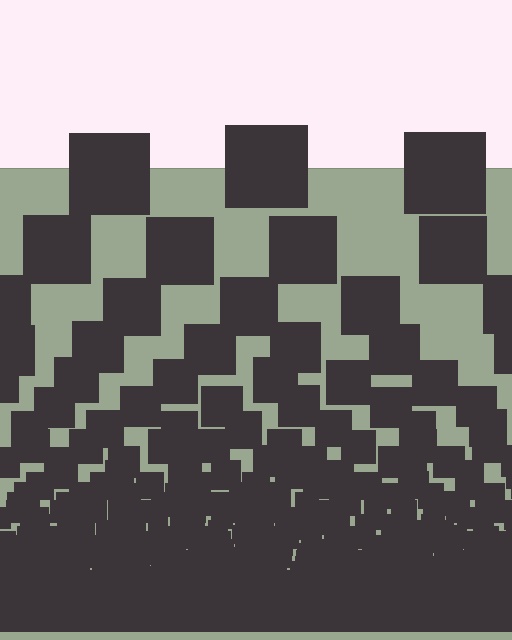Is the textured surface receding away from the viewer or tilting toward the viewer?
The surface appears to tilt toward the viewer. Texture elements get larger and sparser toward the top.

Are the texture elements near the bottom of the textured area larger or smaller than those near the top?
Smaller. The gradient is inverted — elements near the bottom are smaller and denser.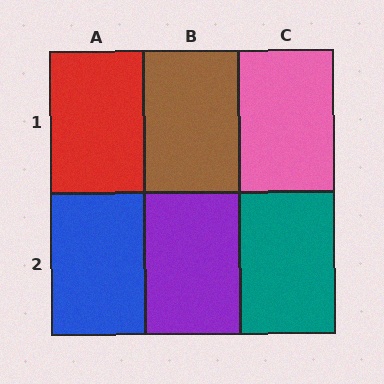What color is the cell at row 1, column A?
Red.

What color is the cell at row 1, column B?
Brown.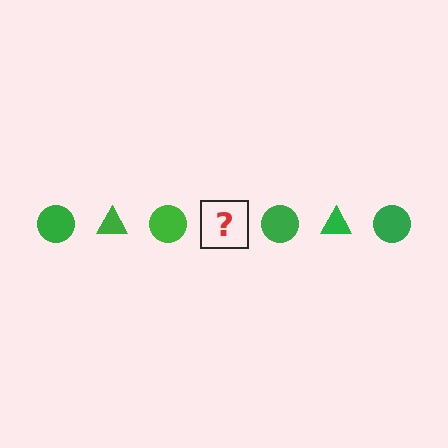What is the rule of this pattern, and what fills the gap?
The rule is that the pattern cycles through circle, triangle shapes in green. The gap should be filled with a green triangle.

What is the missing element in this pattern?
The missing element is a green triangle.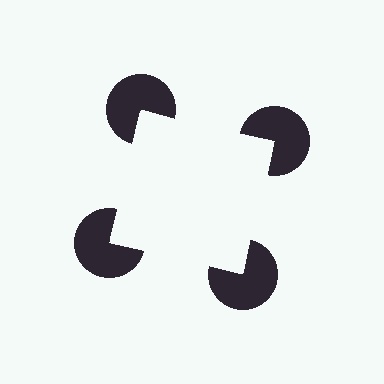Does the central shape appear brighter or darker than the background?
It typically appears slightly brighter than the background, even though no actual brightness change is drawn.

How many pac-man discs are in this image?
There are 4 — one at each vertex of the illusory square.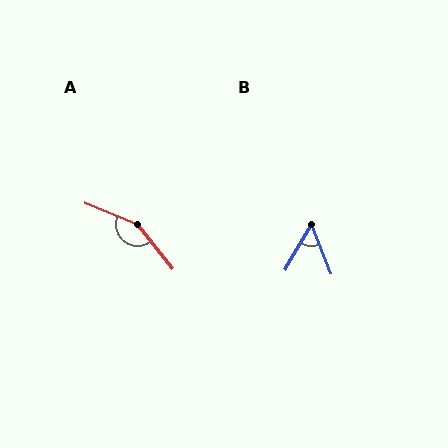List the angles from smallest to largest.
B (52°), A (151°).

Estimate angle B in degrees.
Approximately 52 degrees.